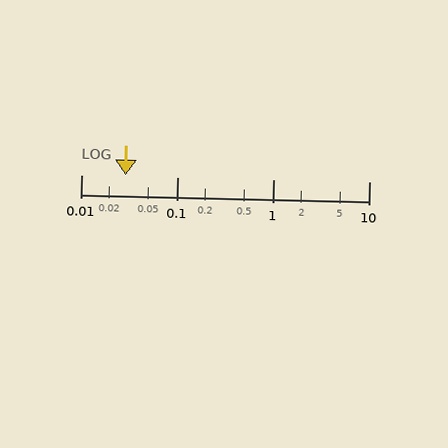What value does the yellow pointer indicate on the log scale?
The pointer indicates approximately 0.029.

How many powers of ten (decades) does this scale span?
The scale spans 3 decades, from 0.01 to 10.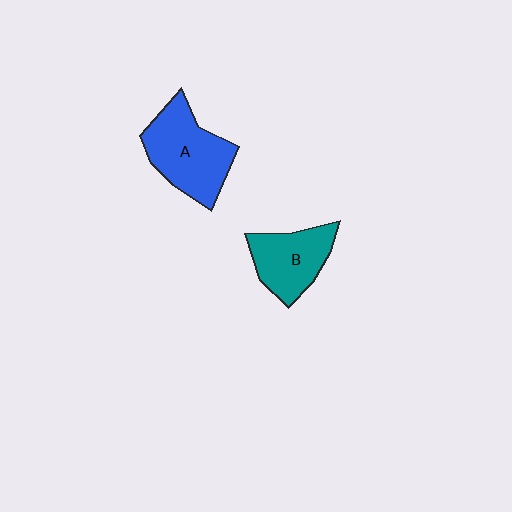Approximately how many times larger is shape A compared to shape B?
Approximately 1.3 times.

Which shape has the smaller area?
Shape B (teal).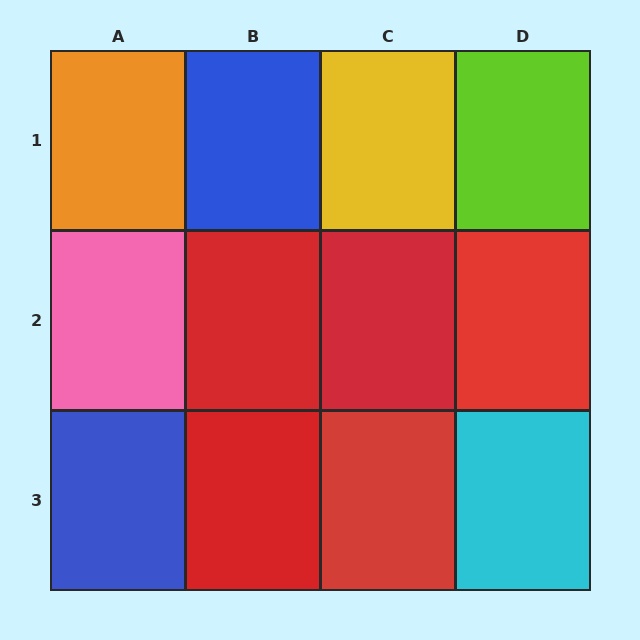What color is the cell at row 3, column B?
Red.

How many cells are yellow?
1 cell is yellow.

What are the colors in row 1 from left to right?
Orange, blue, yellow, lime.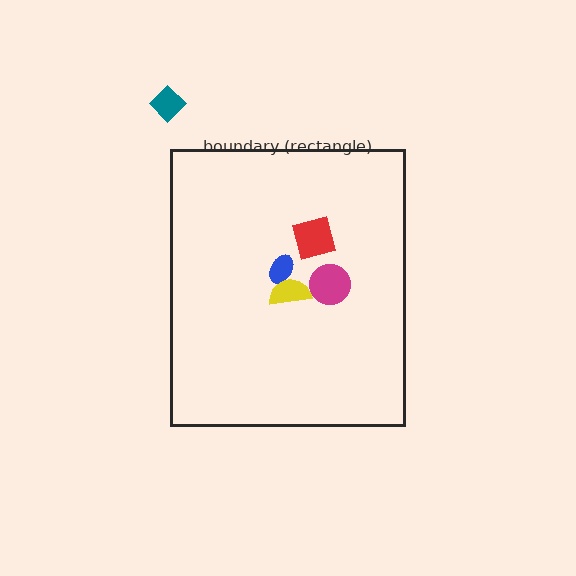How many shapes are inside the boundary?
4 inside, 1 outside.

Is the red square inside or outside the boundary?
Inside.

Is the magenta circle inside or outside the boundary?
Inside.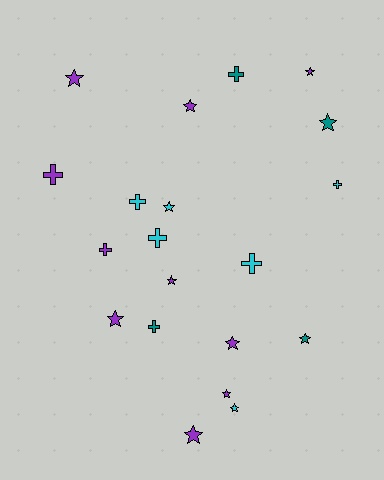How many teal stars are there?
There are 2 teal stars.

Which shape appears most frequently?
Star, with 12 objects.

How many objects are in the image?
There are 20 objects.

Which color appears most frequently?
Purple, with 10 objects.